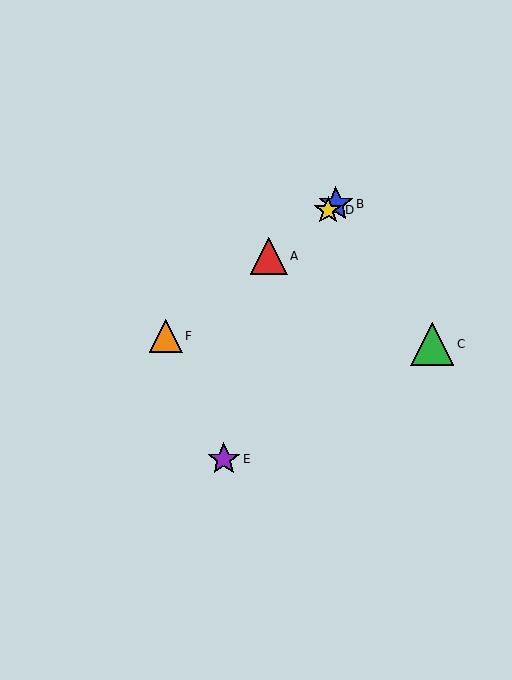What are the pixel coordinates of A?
Object A is at (269, 256).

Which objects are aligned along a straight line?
Objects A, B, D, F are aligned along a straight line.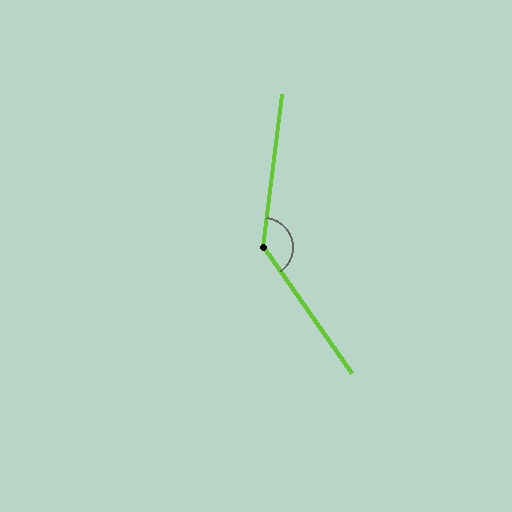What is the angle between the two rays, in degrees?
Approximately 138 degrees.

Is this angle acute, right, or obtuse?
It is obtuse.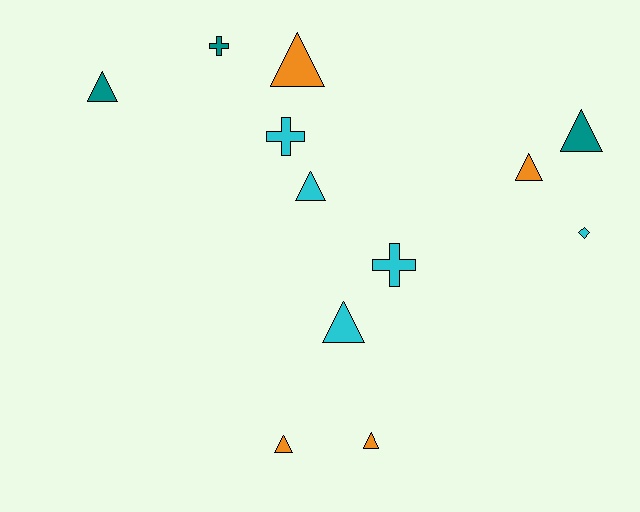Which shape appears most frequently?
Triangle, with 8 objects.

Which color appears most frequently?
Cyan, with 5 objects.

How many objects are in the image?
There are 12 objects.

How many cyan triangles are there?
There are 2 cyan triangles.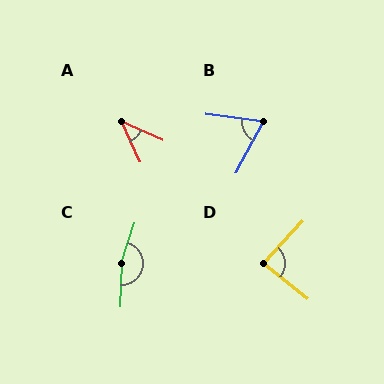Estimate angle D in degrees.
Approximately 86 degrees.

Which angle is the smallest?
A, at approximately 41 degrees.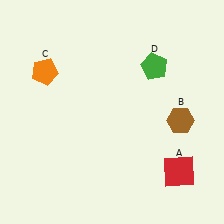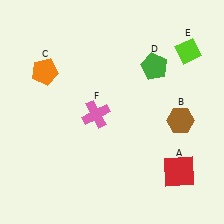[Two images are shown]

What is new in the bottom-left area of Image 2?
A pink cross (F) was added in the bottom-left area of Image 2.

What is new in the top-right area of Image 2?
A lime diamond (E) was added in the top-right area of Image 2.